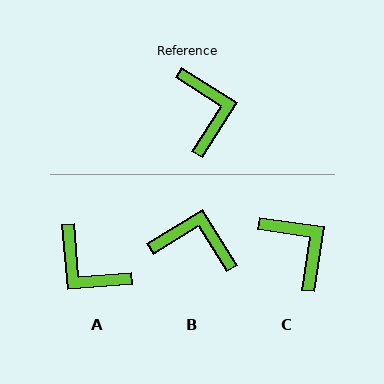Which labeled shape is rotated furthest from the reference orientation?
A, about 143 degrees away.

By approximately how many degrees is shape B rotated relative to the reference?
Approximately 64 degrees counter-clockwise.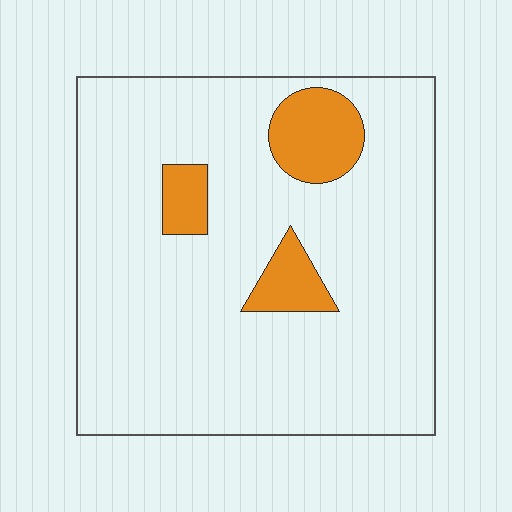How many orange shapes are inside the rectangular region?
3.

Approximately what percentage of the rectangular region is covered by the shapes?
Approximately 10%.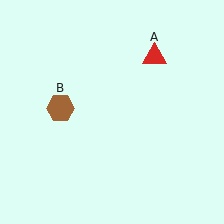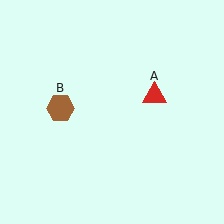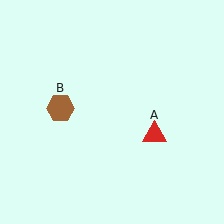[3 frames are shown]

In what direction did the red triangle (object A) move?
The red triangle (object A) moved down.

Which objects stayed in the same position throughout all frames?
Brown hexagon (object B) remained stationary.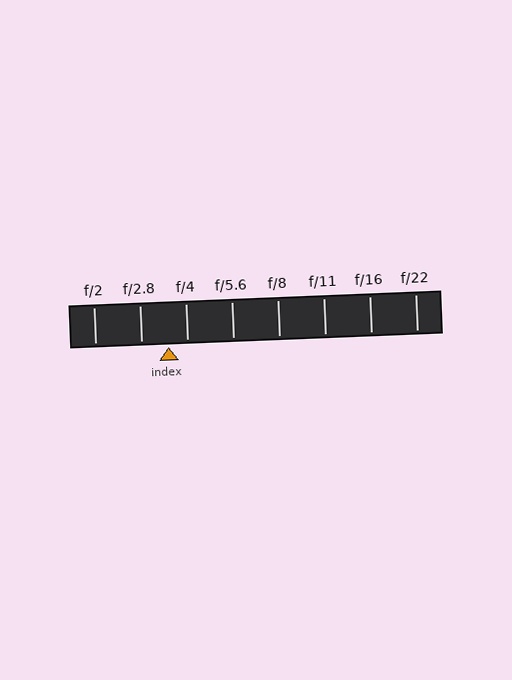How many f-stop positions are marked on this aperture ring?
There are 8 f-stop positions marked.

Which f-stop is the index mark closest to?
The index mark is closest to f/4.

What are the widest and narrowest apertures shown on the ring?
The widest aperture shown is f/2 and the narrowest is f/22.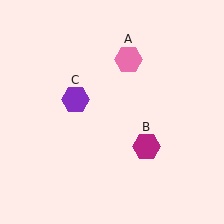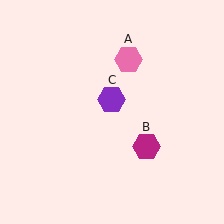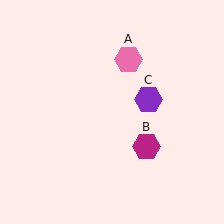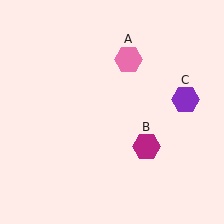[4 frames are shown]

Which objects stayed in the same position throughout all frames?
Pink hexagon (object A) and magenta hexagon (object B) remained stationary.